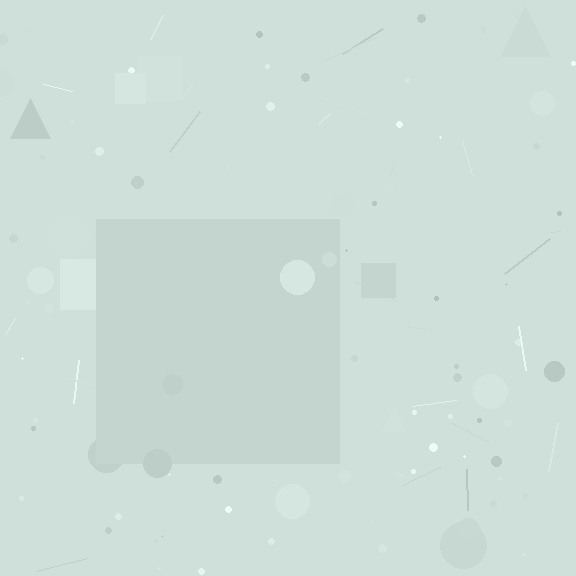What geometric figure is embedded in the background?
A square is embedded in the background.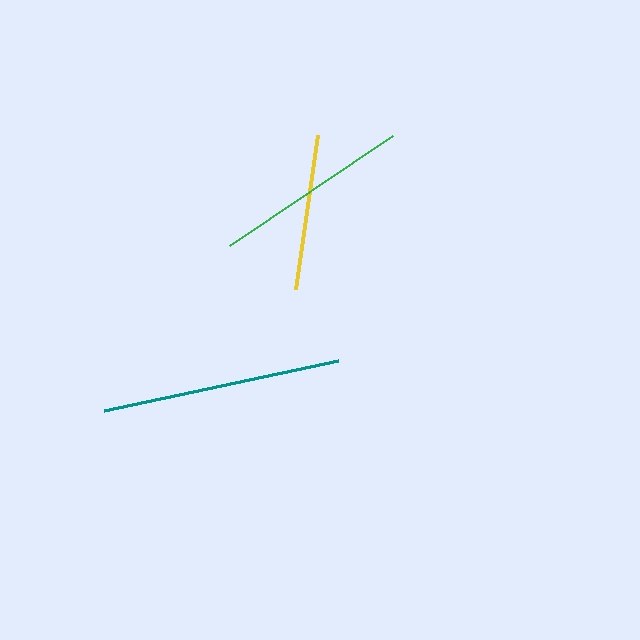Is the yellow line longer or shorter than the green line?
The green line is longer than the yellow line.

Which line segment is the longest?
The teal line is the longest at approximately 239 pixels.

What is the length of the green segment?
The green segment is approximately 196 pixels long.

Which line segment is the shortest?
The yellow line is the shortest at approximately 156 pixels.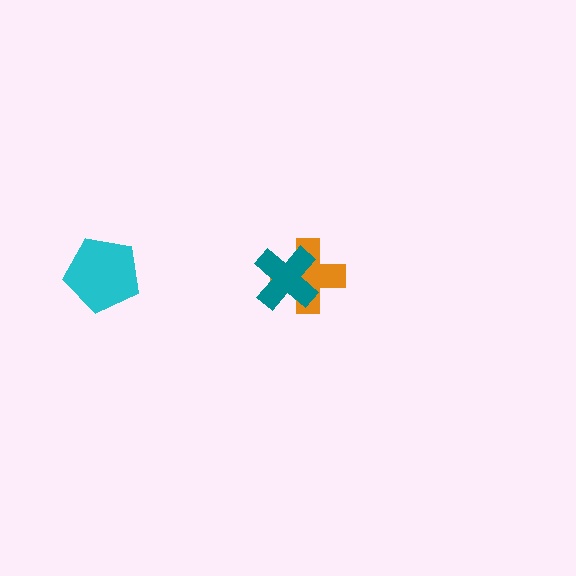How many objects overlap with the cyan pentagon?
0 objects overlap with the cyan pentagon.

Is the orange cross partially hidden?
Yes, it is partially covered by another shape.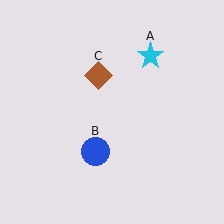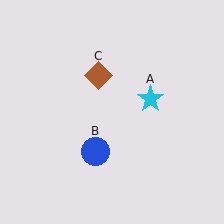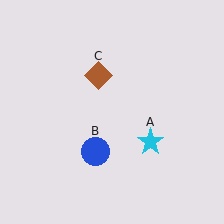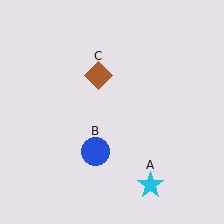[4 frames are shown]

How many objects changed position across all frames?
1 object changed position: cyan star (object A).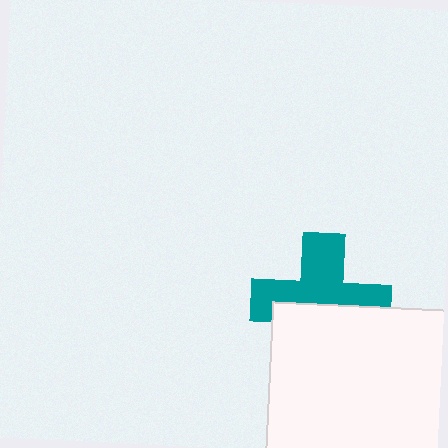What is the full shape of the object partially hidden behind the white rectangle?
The partially hidden object is a teal cross.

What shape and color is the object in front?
The object in front is a white rectangle.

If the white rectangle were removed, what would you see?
You would see the complete teal cross.